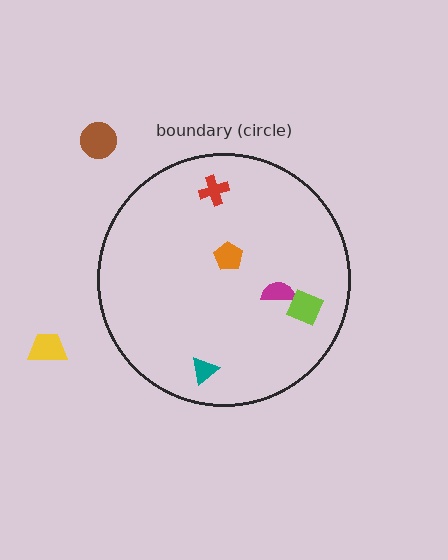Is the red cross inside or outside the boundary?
Inside.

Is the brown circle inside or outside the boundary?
Outside.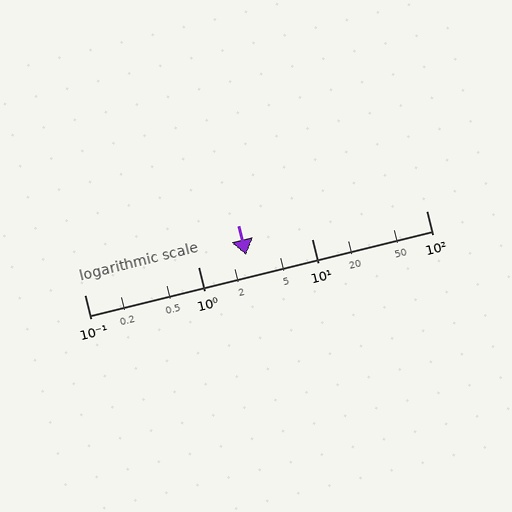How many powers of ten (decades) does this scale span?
The scale spans 3 decades, from 0.1 to 100.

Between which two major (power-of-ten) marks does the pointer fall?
The pointer is between 1 and 10.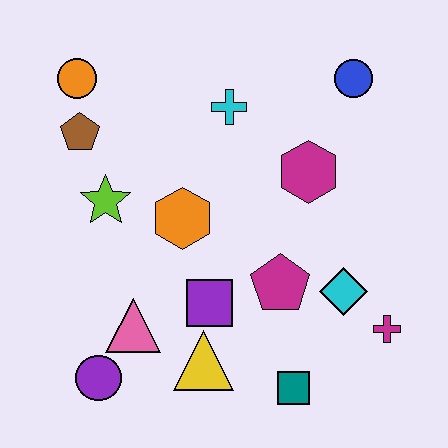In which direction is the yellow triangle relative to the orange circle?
The yellow triangle is below the orange circle.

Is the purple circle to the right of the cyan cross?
No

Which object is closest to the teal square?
The yellow triangle is closest to the teal square.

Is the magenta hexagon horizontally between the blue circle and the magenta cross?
No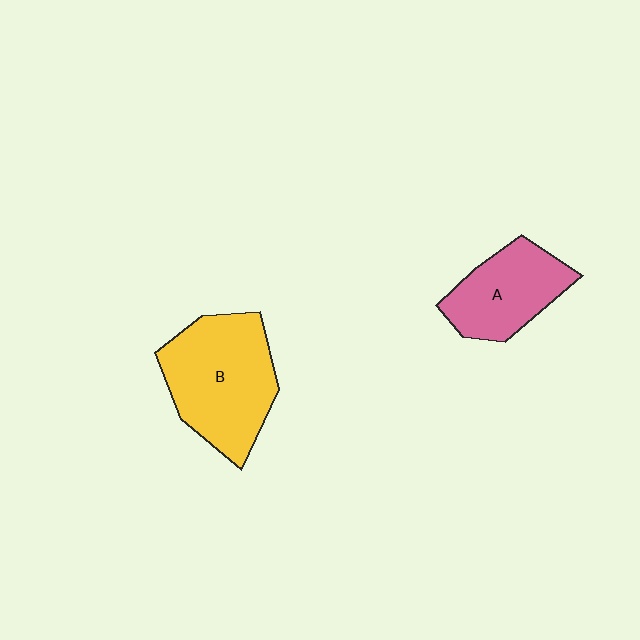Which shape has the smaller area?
Shape A (pink).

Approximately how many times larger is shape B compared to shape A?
Approximately 1.5 times.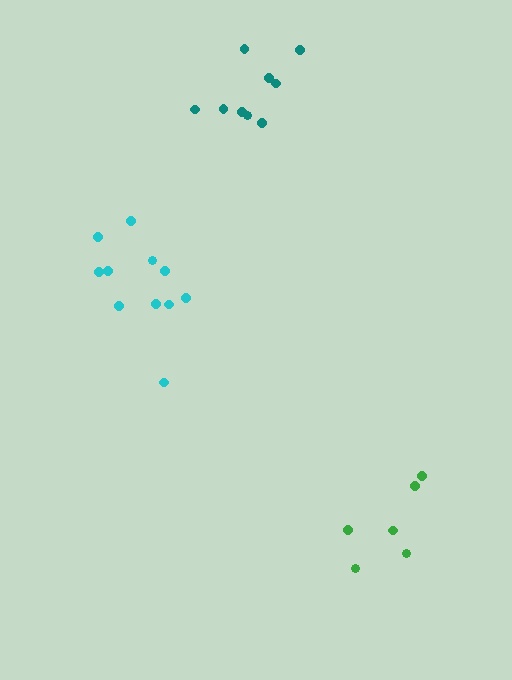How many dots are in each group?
Group 1: 9 dots, Group 2: 6 dots, Group 3: 11 dots (26 total).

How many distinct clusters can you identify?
There are 3 distinct clusters.